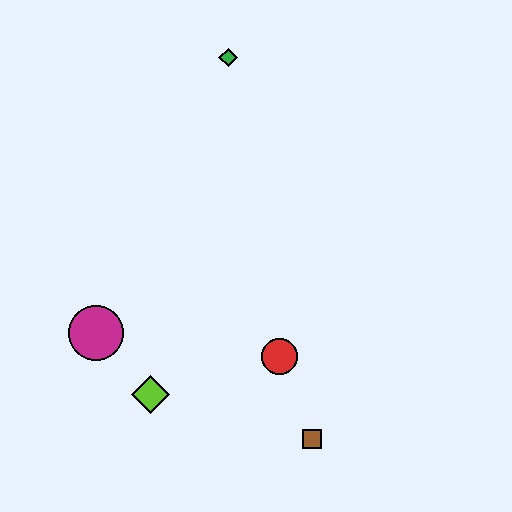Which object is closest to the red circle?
The brown square is closest to the red circle.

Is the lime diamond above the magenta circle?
No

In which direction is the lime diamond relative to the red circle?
The lime diamond is to the left of the red circle.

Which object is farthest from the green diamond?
The brown square is farthest from the green diamond.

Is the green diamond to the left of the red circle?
Yes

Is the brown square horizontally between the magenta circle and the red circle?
No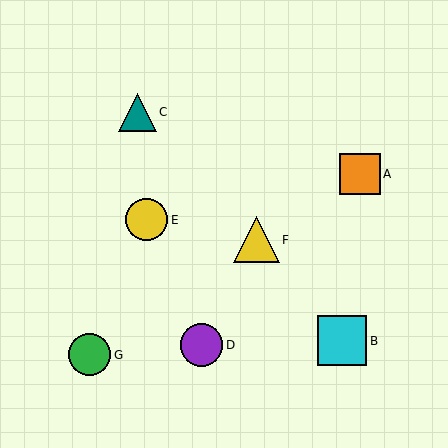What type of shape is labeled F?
Shape F is a yellow triangle.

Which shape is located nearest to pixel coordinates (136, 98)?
The teal triangle (labeled C) at (138, 112) is nearest to that location.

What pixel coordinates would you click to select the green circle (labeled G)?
Click at (90, 355) to select the green circle G.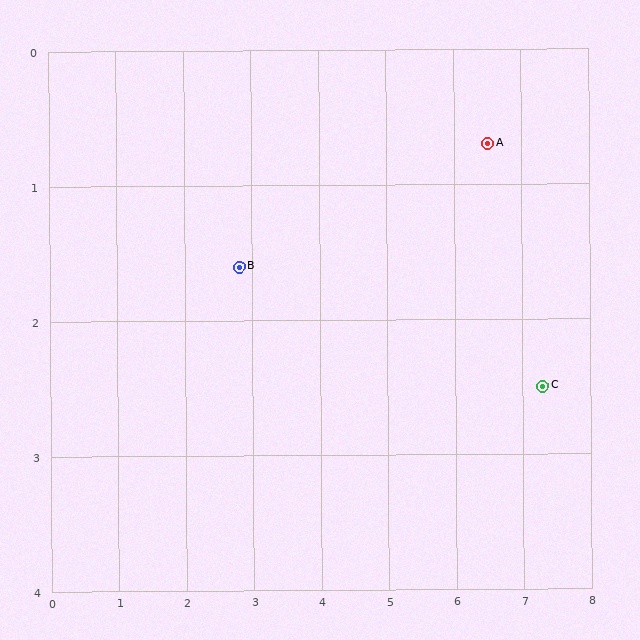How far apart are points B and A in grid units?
Points B and A are about 3.8 grid units apart.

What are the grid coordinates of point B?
Point B is at approximately (2.8, 1.6).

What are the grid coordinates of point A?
Point A is at approximately (6.5, 0.7).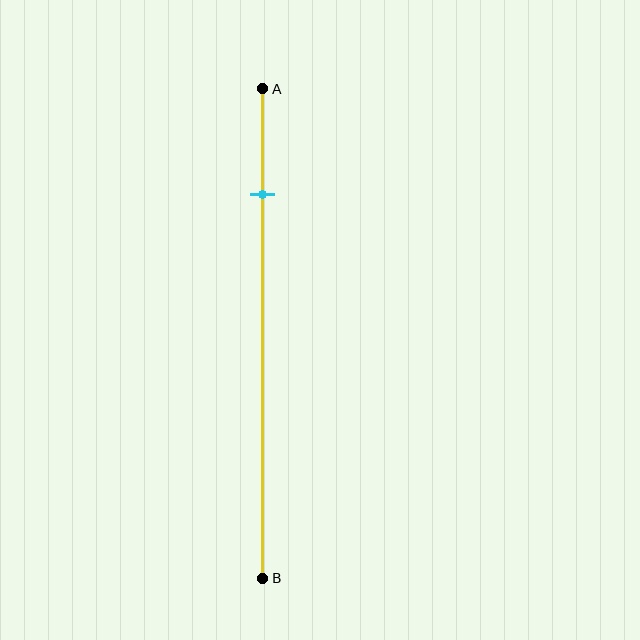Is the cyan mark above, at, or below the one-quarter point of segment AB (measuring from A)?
The cyan mark is above the one-quarter point of segment AB.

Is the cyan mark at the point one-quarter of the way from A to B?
No, the mark is at about 20% from A, not at the 25% one-quarter point.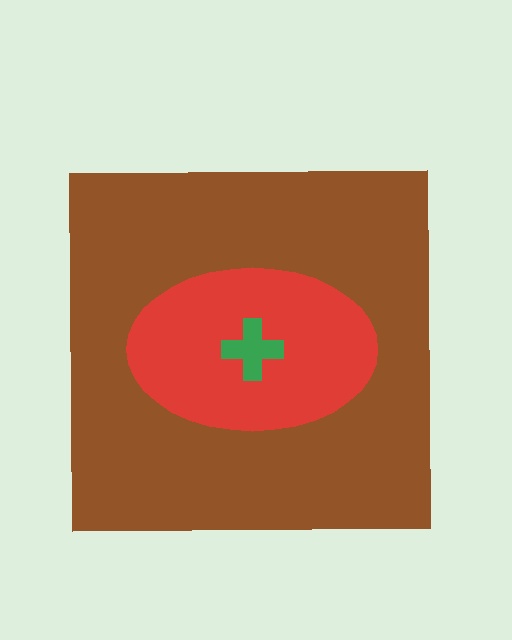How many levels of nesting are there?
3.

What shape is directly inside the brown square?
The red ellipse.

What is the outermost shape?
The brown square.